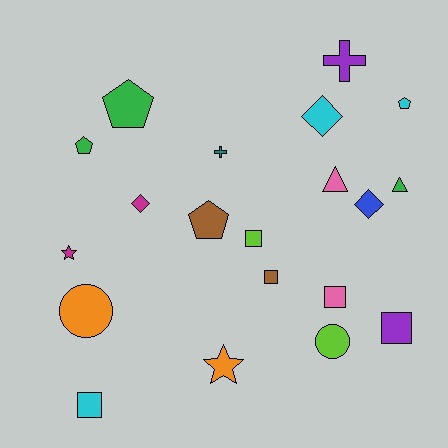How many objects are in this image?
There are 20 objects.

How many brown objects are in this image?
There are 2 brown objects.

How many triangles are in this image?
There are 2 triangles.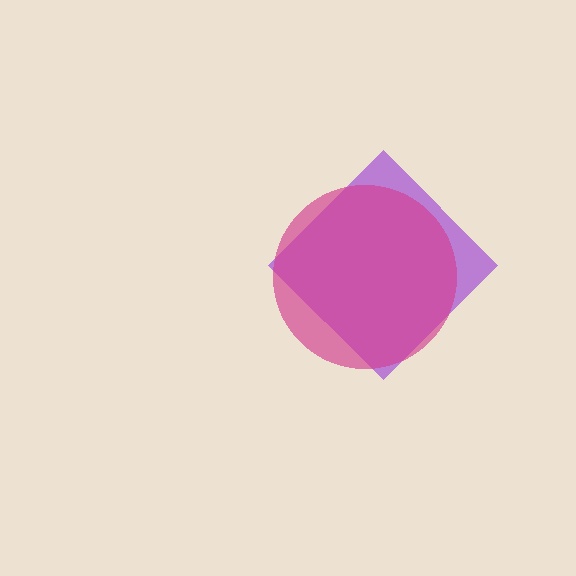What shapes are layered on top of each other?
The layered shapes are: a purple diamond, a magenta circle.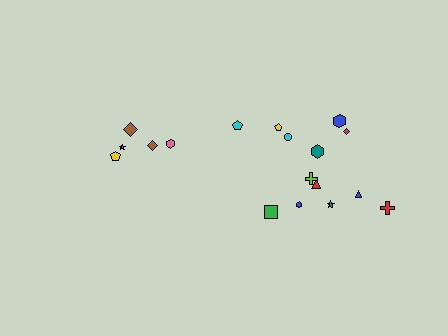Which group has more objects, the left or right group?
The right group.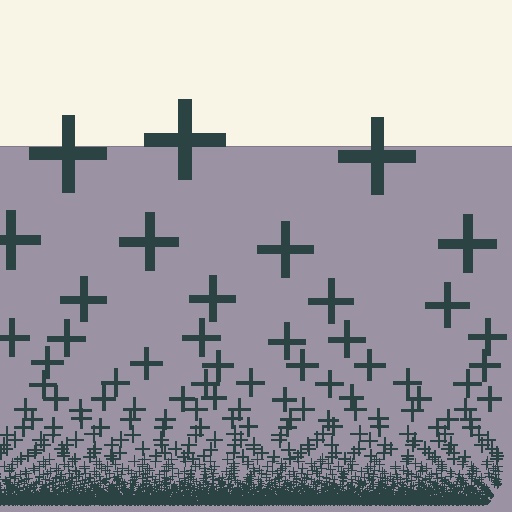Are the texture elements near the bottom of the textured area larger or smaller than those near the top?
Smaller. The gradient is inverted — elements near the bottom are smaller and denser.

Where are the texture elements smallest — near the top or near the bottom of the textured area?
Near the bottom.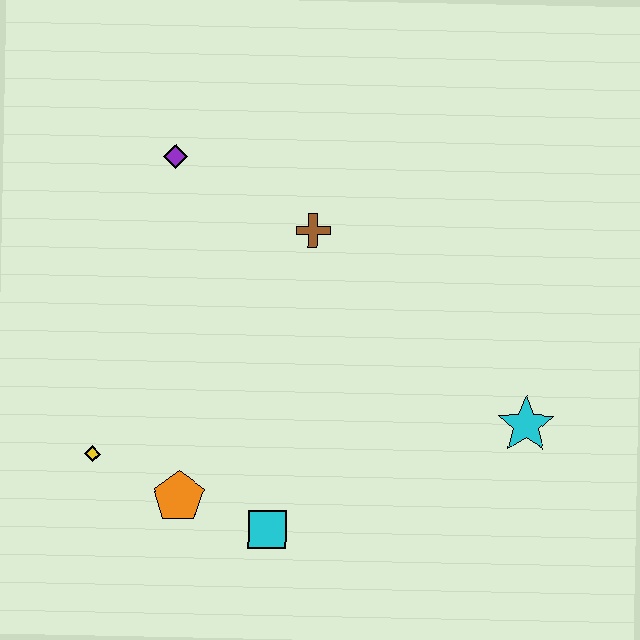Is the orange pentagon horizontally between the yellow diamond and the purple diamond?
No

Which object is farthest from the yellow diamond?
The cyan star is farthest from the yellow diamond.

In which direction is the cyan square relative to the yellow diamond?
The cyan square is to the right of the yellow diamond.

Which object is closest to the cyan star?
The cyan square is closest to the cyan star.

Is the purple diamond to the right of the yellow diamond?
Yes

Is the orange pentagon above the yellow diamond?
No